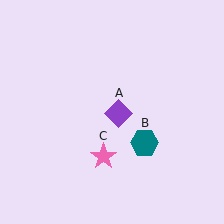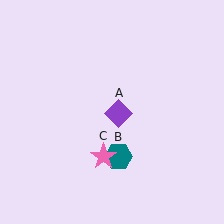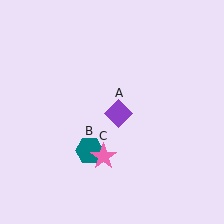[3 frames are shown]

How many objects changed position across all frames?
1 object changed position: teal hexagon (object B).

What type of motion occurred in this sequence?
The teal hexagon (object B) rotated clockwise around the center of the scene.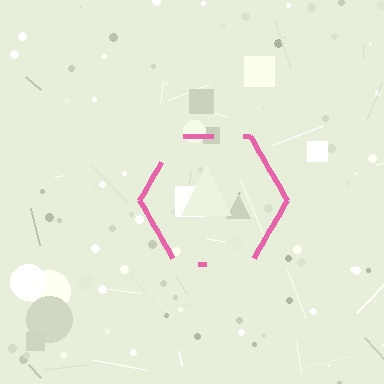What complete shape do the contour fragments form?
The contour fragments form a hexagon.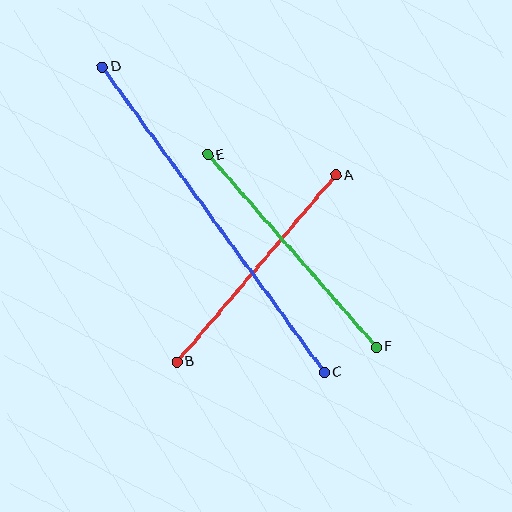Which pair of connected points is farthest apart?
Points C and D are farthest apart.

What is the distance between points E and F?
The distance is approximately 256 pixels.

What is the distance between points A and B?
The distance is approximately 245 pixels.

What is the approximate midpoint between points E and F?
The midpoint is at approximately (292, 251) pixels.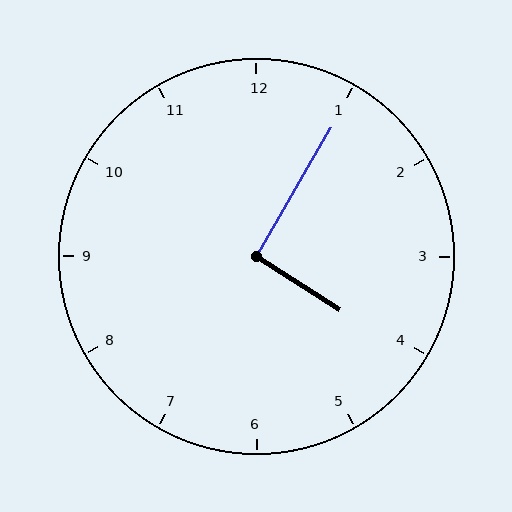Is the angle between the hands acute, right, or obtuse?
It is right.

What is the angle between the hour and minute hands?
Approximately 92 degrees.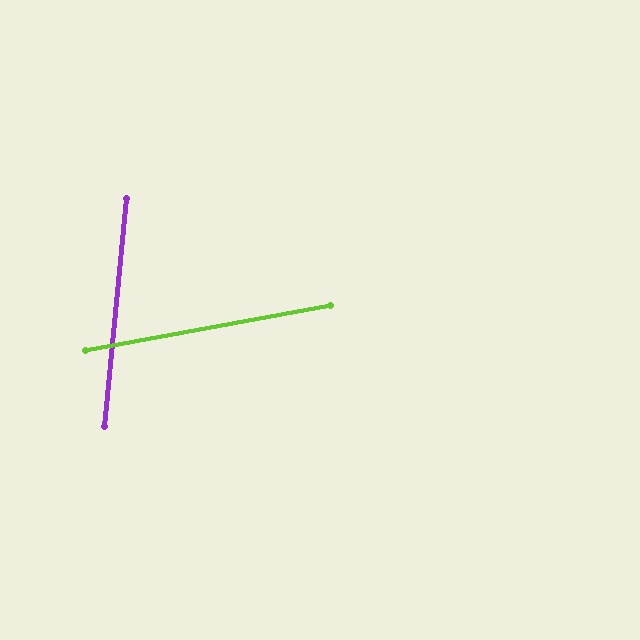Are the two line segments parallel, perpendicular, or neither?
Neither parallel nor perpendicular — they differ by about 74°.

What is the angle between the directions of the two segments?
Approximately 74 degrees.